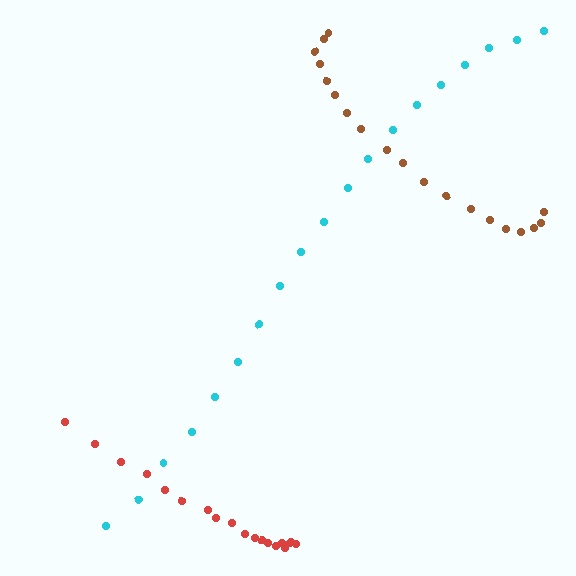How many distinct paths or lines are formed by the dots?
There are 3 distinct paths.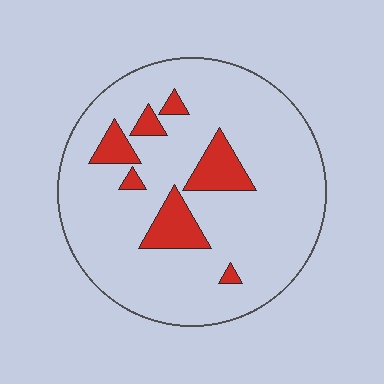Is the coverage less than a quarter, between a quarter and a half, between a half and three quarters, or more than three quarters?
Less than a quarter.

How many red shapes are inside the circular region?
7.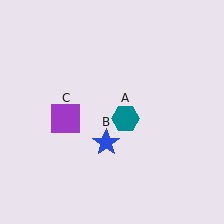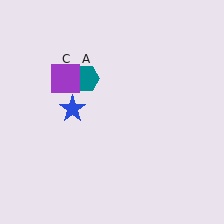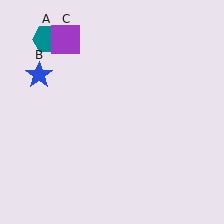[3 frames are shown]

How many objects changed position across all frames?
3 objects changed position: teal hexagon (object A), blue star (object B), purple square (object C).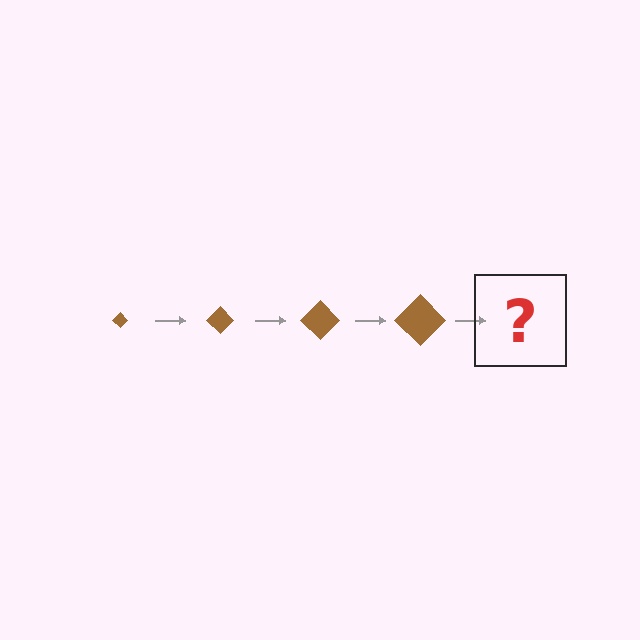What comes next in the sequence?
The next element should be a brown diamond, larger than the previous one.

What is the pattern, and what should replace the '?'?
The pattern is that the diamond gets progressively larger each step. The '?' should be a brown diamond, larger than the previous one.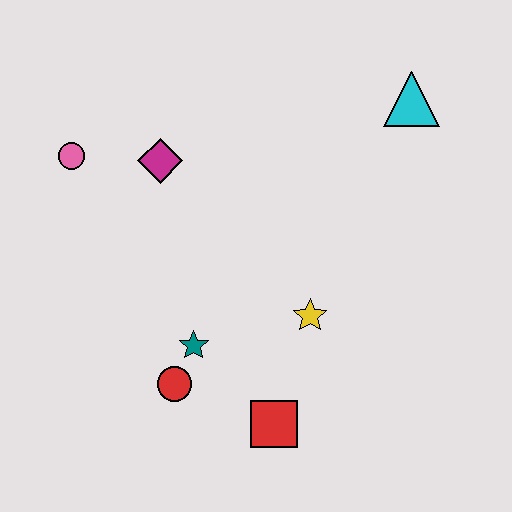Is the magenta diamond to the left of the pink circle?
No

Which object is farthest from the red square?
The cyan triangle is farthest from the red square.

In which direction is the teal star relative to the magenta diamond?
The teal star is below the magenta diamond.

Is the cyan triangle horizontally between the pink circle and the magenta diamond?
No